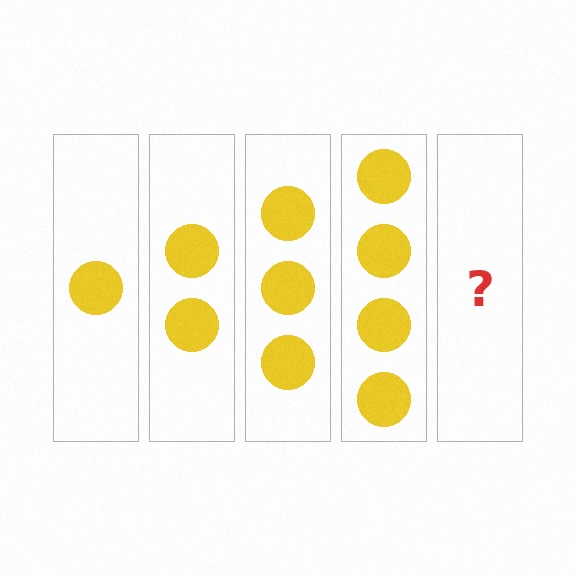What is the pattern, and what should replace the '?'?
The pattern is that each step adds one more circle. The '?' should be 5 circles.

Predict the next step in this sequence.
The next step is 5 circles.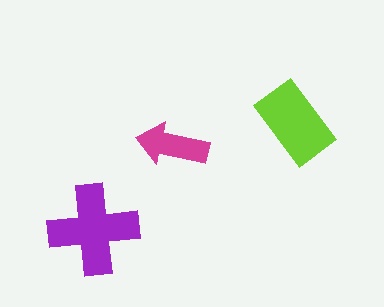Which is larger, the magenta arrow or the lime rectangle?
The lime rectangle.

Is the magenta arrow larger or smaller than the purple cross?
Smaller.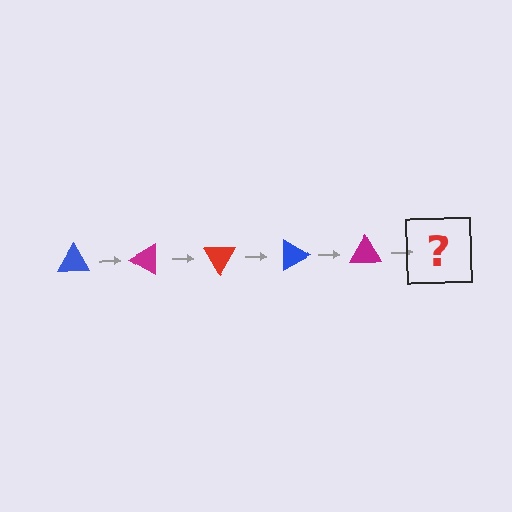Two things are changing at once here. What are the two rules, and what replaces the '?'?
The two rules are that it rotates 30 degrees each step and the color cycles through blue, magenta, and red. The '?' should be a red triangle, rotated 150 degrees from the start.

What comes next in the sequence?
The next element should be a red triangle, rotated 150 degrees from the start.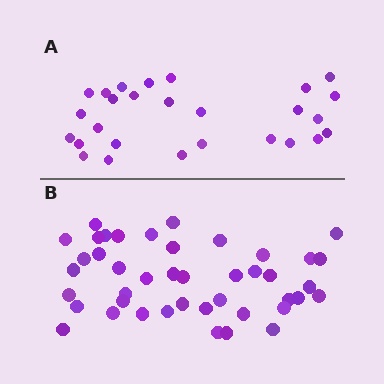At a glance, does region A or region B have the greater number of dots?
Region B (the bottom region) has more dots.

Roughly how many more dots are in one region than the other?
Region B has approximately 15 more dots than region A.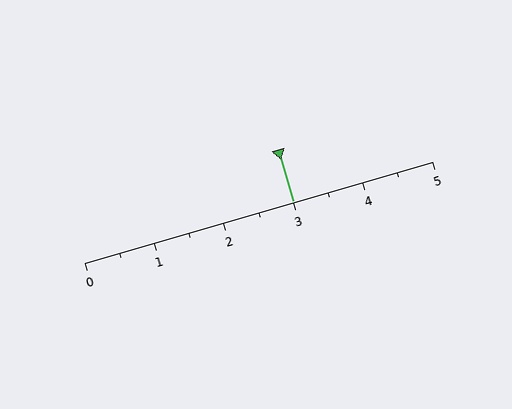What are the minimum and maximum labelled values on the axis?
The axis runs from 0 to 5.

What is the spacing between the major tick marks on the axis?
The major ticks are spaced 1 apart.